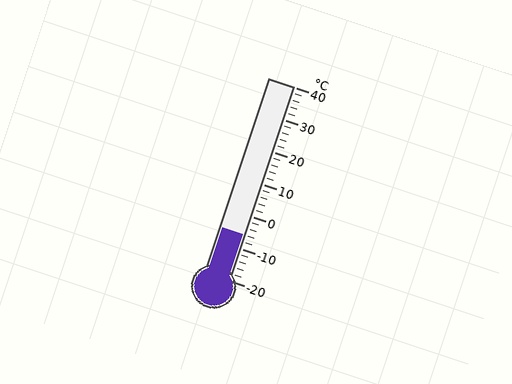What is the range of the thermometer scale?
The thermometer scale ranges from -20°C to 40°C.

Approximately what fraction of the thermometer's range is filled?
The thermometer is filled to approximately 25% of its range.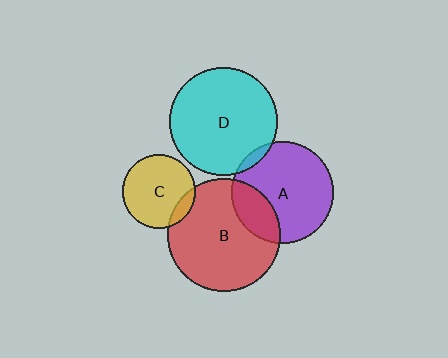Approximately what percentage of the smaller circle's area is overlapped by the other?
Approximately 25%.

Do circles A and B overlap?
Yes.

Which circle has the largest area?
Circle B (red).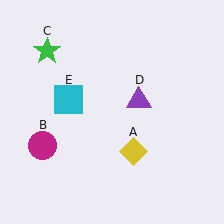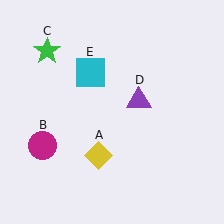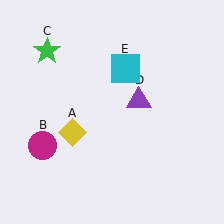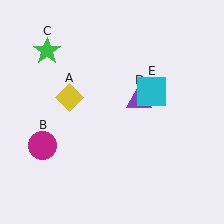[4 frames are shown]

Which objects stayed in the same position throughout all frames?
Magenta circle (object B) and green star (object C) and purple triangle (object D) remained stationary.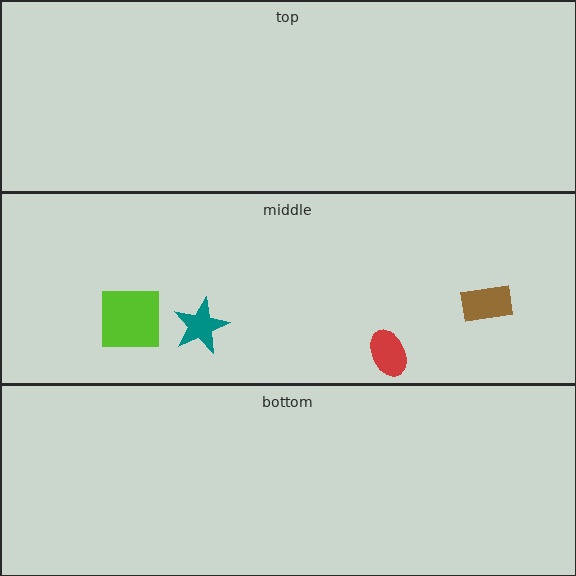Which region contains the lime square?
The middle region.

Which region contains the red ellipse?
The middle region.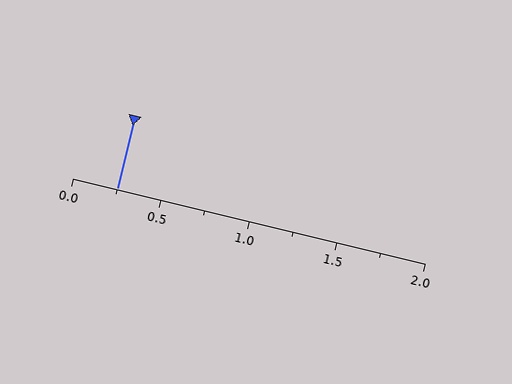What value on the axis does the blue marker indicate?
The marker indicates approximately 0.25.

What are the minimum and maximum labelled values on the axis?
The axis runs from 0.0 to 2.0.